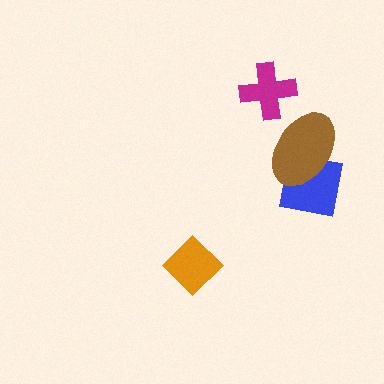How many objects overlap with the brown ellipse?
1 object overlaps with the brown ellipse.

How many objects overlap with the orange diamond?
0 objects overlap with the orange diamond.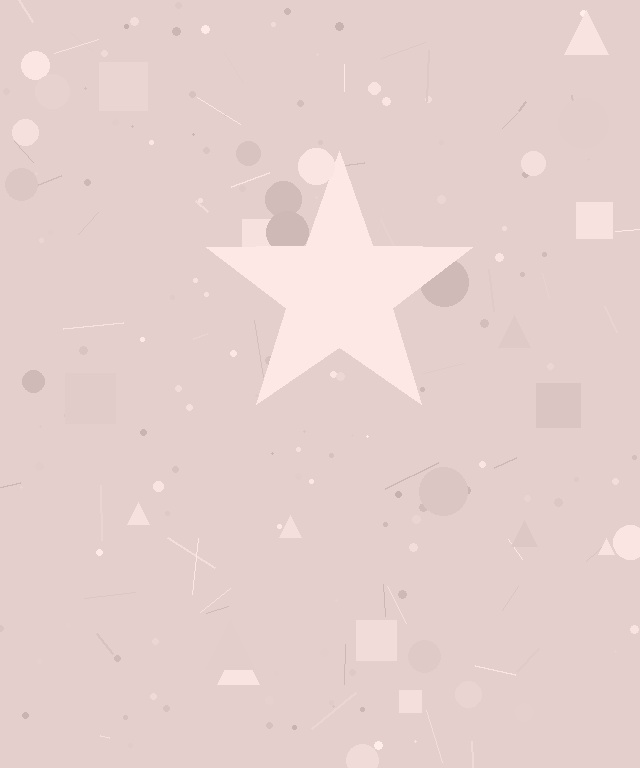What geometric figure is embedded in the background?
A star is embedded in the background.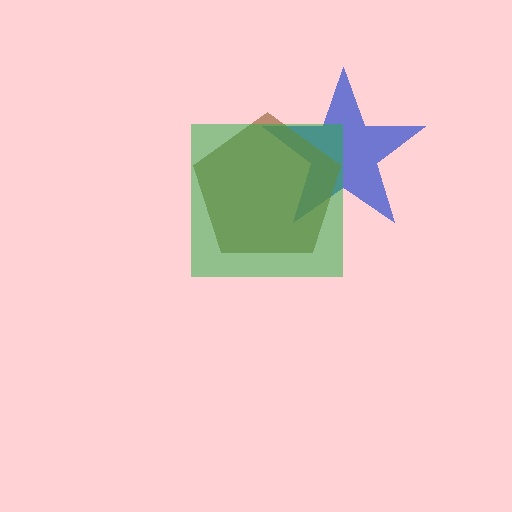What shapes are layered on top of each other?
The layered shapes are: a blue star, a brown pentagon, a green square.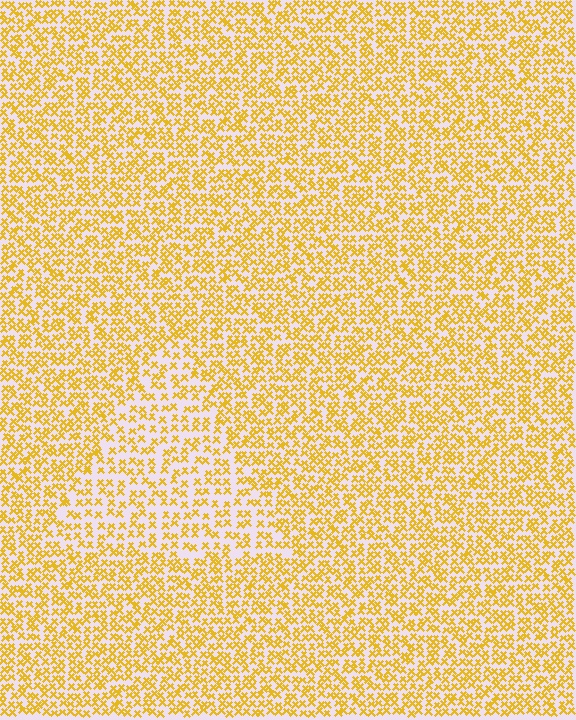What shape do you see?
I see a triangle.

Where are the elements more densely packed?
The elements are more densely packed outside the triangle boundary.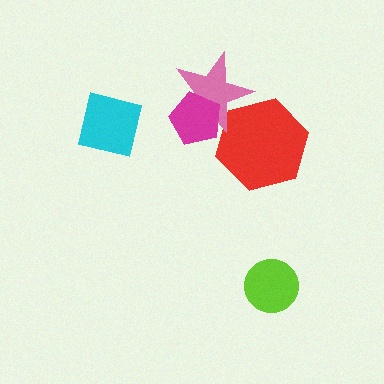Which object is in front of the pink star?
The magenta pentagon is in front of the pink star.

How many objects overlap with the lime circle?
0 objects overlap with the lime circle.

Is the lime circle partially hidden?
No, no other shape covers it.